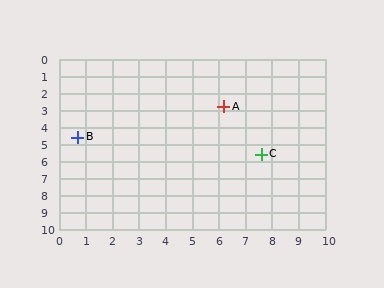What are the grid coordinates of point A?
Point A is at approximately (6.2, 2.8).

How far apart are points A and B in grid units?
Points A and B are about 5.8 grid units apart.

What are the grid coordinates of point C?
Point C is at approximately (7.6, 5.6).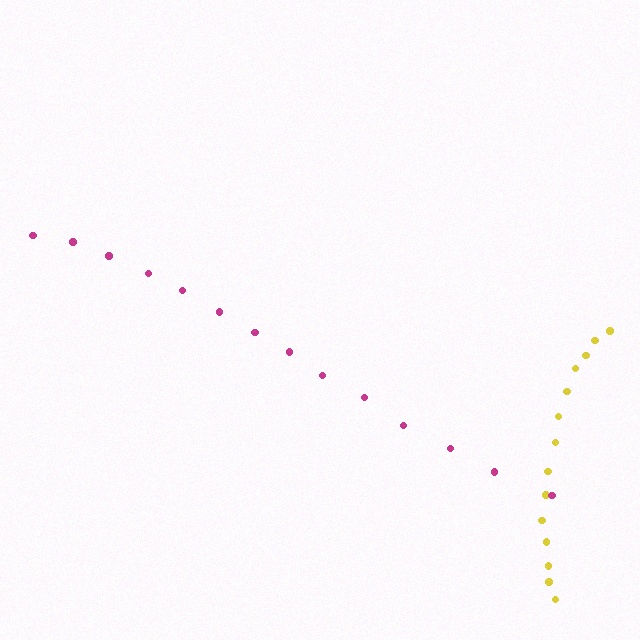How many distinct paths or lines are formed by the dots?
There are 2 distinct paths.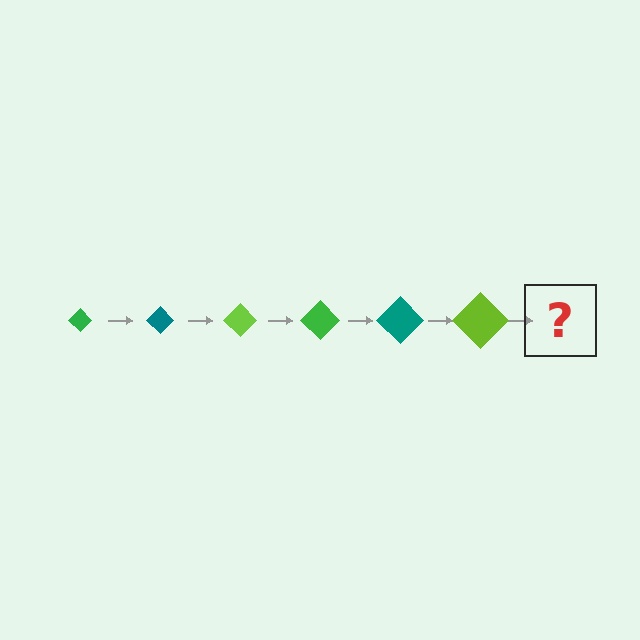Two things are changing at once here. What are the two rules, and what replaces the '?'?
The two rules are that the diamond grows larger each step and the color cycles through green, teal, and lime. The '?' should be a green diamond, larger than the previous one.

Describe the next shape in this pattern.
It should be a green diamond, larger than the previous one.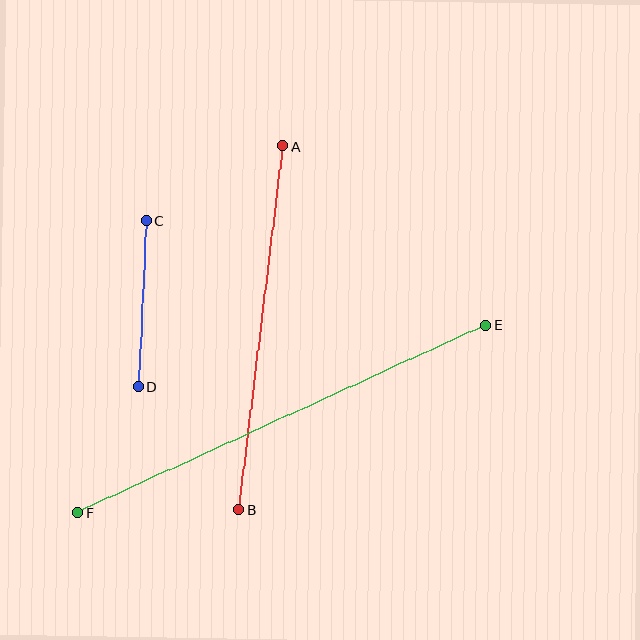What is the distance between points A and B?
The distance is approximately 366 pixels.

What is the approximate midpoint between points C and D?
The midpoint is at approximately (142, 304) pixels.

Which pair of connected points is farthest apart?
Points E and F are farthest apart.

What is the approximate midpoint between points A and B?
The midpoint is at approximately (260, 328) pixels.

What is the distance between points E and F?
The distance is approximately 449 pixels.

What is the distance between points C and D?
The distance is approximately 166 pixels.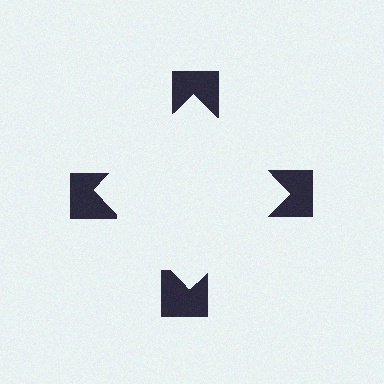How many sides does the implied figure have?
4 sides.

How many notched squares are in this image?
There are 4 — one at each vertex of the illusory square.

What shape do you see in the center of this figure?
An illusory square — its edges are inferred from the aligned wedge cuts in the notched squares, not physically drawn.